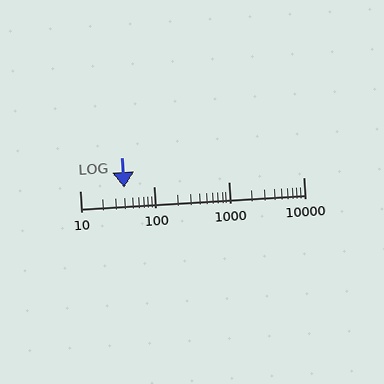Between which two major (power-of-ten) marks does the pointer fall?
The pointer is between 10 and 100.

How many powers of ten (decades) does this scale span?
The scale spans 3 decades, from 10 to 10000.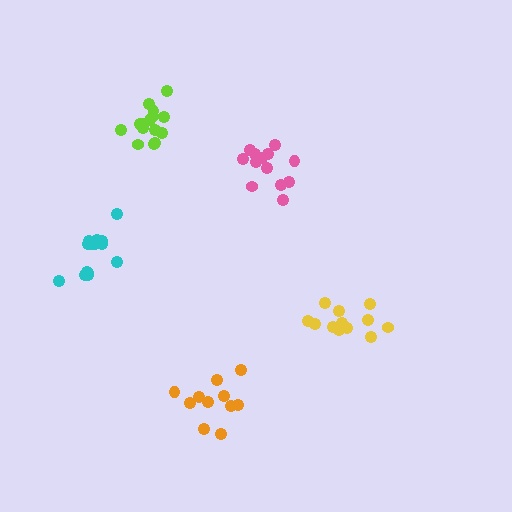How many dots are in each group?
Group 1: 11 dots, Group 2: 13 dots, Group 3: 15 dots, Group 4: 15 dots, Group 5: 13 dots (67 total).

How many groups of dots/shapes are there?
There are 5 groups.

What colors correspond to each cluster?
The clusters are colored: orange, yellow, cyan, lime, pink.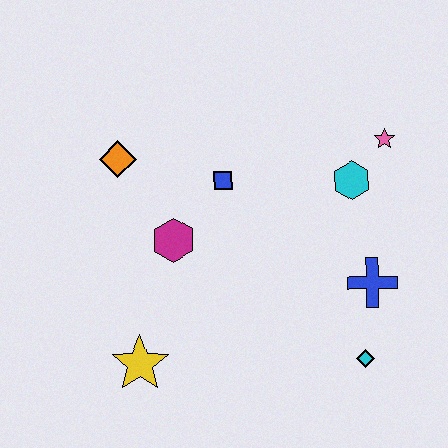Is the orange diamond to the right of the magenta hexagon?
No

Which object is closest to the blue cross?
The cyan diamond is closest to the blue cross.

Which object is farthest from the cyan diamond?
The orange diamond is farthest from the cyan diamond.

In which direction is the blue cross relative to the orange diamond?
The blue cross is to the right of the orange diamond.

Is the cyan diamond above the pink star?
No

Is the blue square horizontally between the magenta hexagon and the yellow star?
No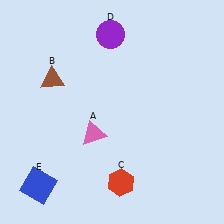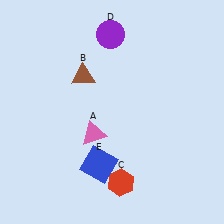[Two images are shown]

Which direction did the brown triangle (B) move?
The brown triangle (B) moved right.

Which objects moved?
The objects that moved are: the brown triangle (B), the blue square (E).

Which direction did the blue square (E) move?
The blue square (E) moved right.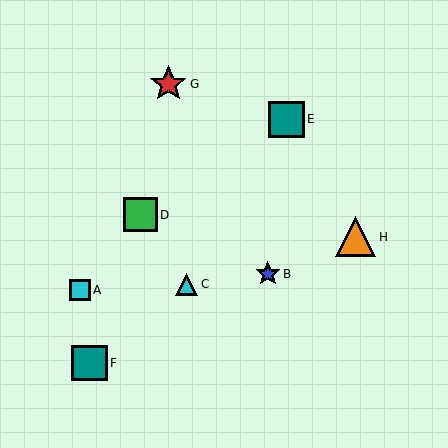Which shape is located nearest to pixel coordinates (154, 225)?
The green square (labeled D) at (140, 215) is nearest to that location.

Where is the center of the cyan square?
The center of the cyan square is at (80, 290).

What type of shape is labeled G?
Shape G is a red star.